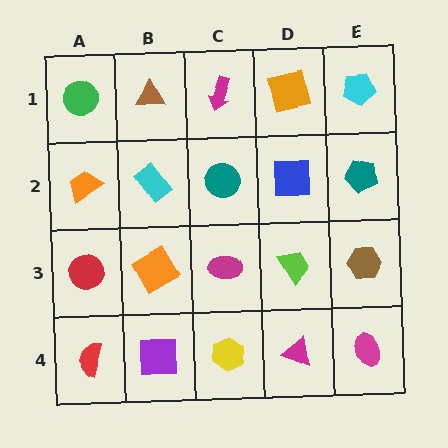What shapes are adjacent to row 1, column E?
A teal pentagon (row 2, column E), an orange square (row 1, column D).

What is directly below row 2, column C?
A magenta ellipse.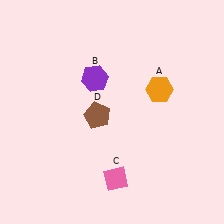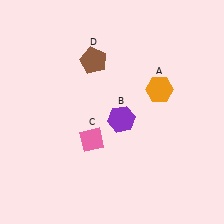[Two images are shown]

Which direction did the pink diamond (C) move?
The pink diamond (C) moved up.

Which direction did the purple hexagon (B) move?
The purple hexagon (B) moved down.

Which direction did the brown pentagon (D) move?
The brown pentagon (D) moved up.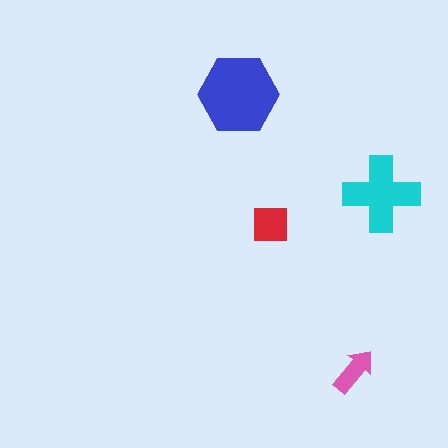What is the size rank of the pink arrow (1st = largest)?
4th.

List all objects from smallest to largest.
The pink arrow, the red square, the cyan cross, the blue hexagon.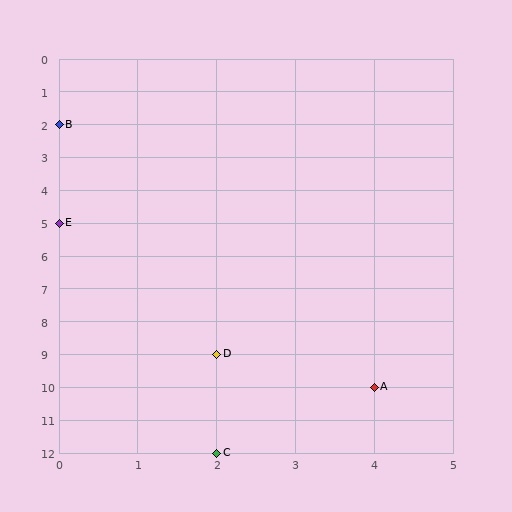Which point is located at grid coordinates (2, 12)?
Point C is at (2, 12).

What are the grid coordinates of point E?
Point E is at grid coordinates (0, 5).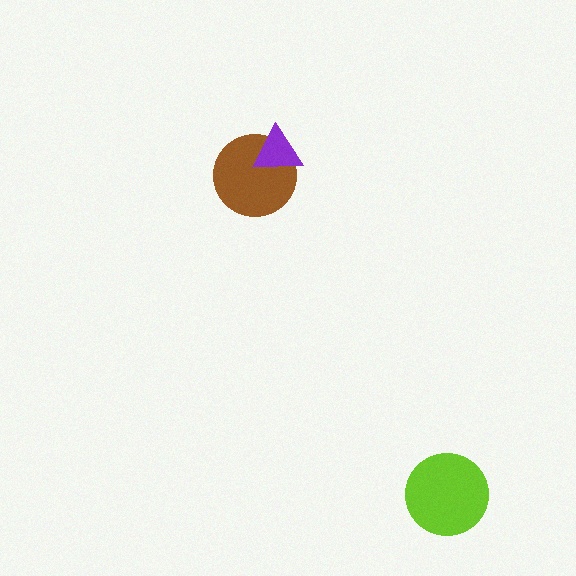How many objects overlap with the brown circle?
1 object overlaps with the brown circle.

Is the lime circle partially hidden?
No, no other shape covers it.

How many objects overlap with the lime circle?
0 objects overlap with the lime circle.